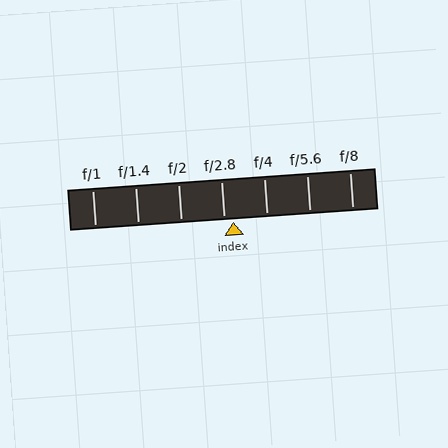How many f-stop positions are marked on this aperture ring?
There are 7 f-stop positions marked.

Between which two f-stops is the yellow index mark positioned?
The index mark is between f/2.8 and f/4.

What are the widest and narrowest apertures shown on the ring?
The widest aperture shown is f/1 and the narrowest is f/8.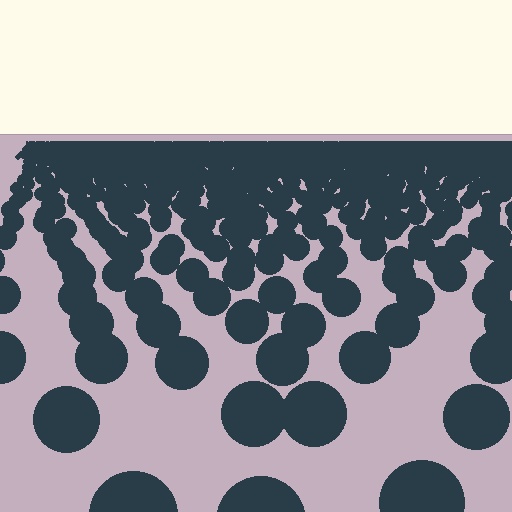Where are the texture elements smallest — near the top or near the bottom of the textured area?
Near the top.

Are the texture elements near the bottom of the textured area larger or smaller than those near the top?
Larger. Near the bottom, elements are closer to the viewer and appear at a bigger on-screen size.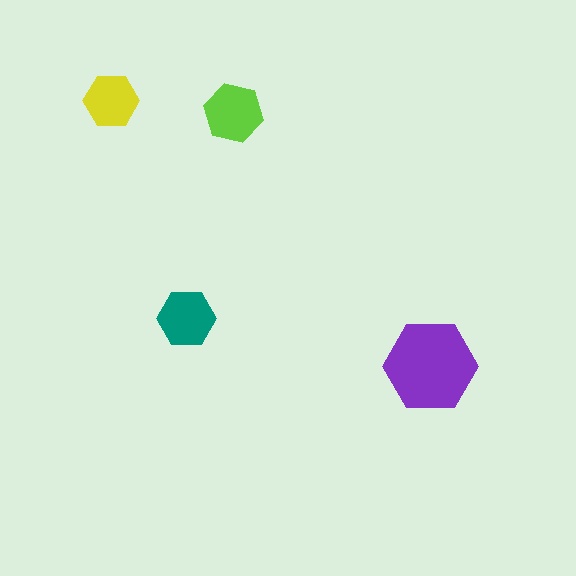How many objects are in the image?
There are 4 objects in the image.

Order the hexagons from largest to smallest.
the purple one, the lime one, the teal one, the yellow one.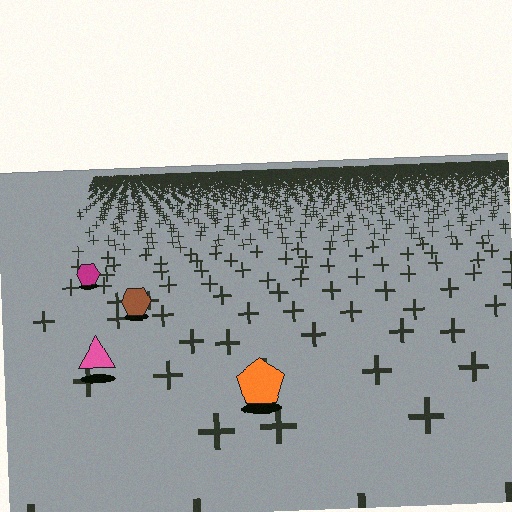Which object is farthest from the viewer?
The magenta hexagon is farthest from the viewer. It appears smaller and the ground texture around it is denser.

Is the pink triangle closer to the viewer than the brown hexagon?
Yes. The pink triangle is closer — you can tell from the texture gradient: the ground texture is coarser near it.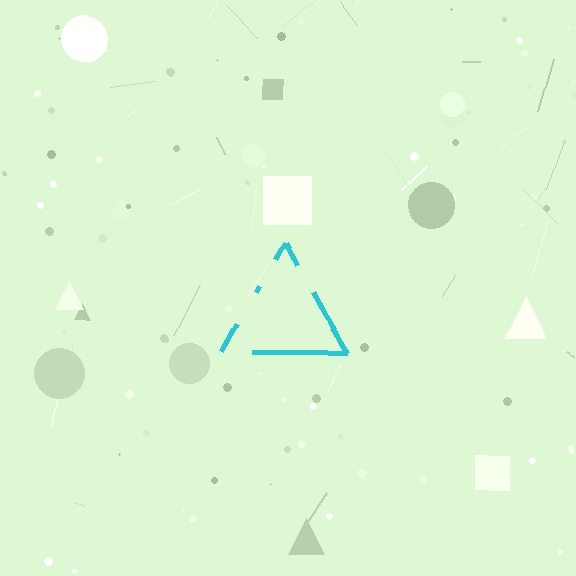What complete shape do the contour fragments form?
The contour fragments form a triangle.